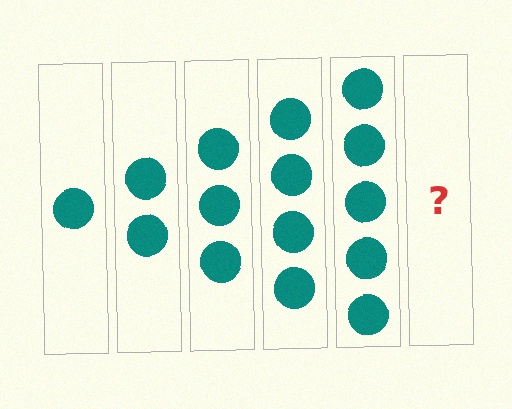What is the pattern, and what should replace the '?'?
The pattern is that each step adds one more circle. The '?' should be 6 circles.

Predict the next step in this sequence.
The next step is 6 circles.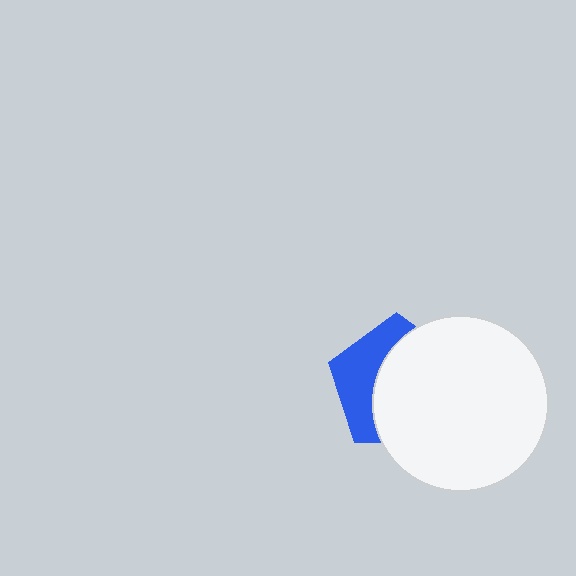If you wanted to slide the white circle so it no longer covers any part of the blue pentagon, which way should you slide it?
Slide it right — that is the most direct way to separate the two shapes.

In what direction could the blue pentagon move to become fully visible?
The blue pentagon could move left. That would shift it out from behind the white circle entirely.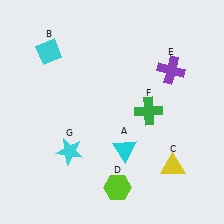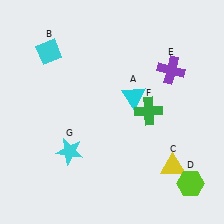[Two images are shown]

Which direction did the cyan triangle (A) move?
The cyan triangle (A) moved up.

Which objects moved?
The objects that moved are: the cyan triangle (A), the lime hexagon (D).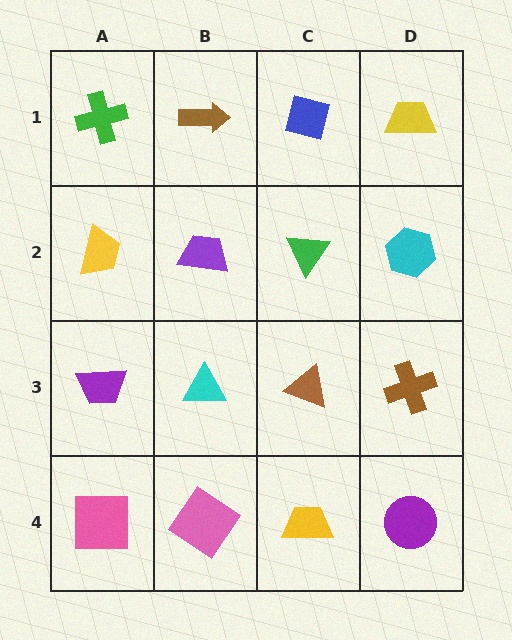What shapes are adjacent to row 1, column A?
A yellow trapezoid (row 2, column A), a brown arrow (row 1, column B).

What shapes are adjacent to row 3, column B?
A purple trapezoid (row 2, column B), a pink diamond (row 4, column B), a purple trapezoid (row 3, column A), a brown triangle (row 3, column C).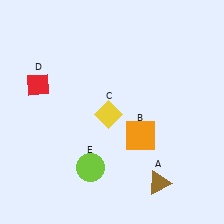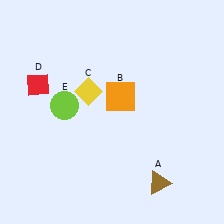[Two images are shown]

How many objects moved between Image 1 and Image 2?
3 objects moved between the two images.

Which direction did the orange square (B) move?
The orange square (B) moved up.